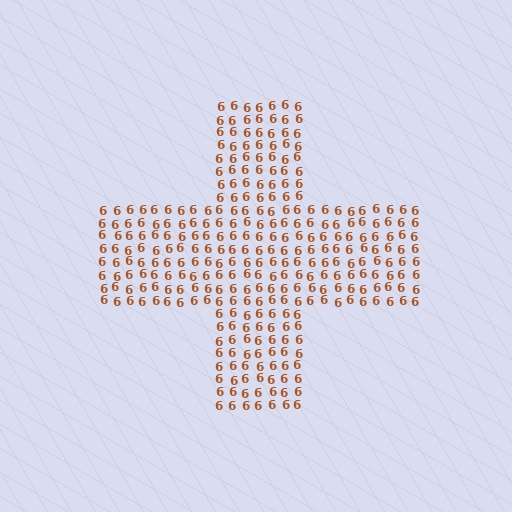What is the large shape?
The large shape is a cross.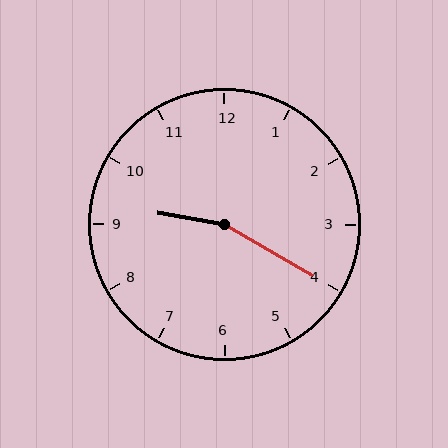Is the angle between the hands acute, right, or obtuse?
It is obtuse.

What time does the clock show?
9:20.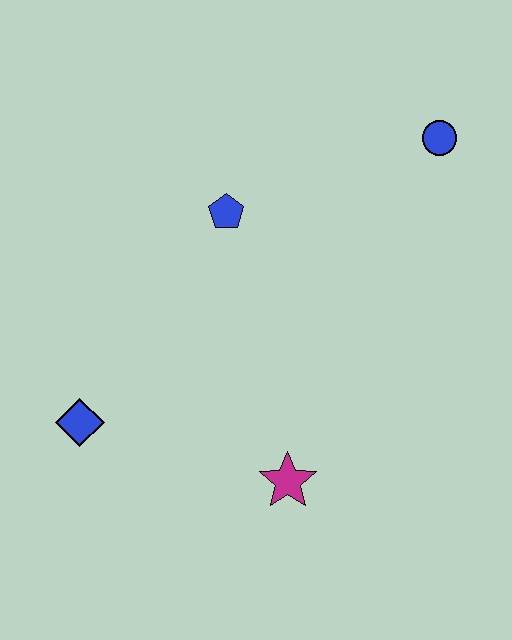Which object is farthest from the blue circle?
The blue diamond is farthest from the blue circle.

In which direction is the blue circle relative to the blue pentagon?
The blue circle is to the right of the blue pentagon.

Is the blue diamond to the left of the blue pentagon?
Yes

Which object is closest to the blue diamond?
The magenta star is closest to the blue diamond.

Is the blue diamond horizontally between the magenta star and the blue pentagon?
No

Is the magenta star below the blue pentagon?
Yes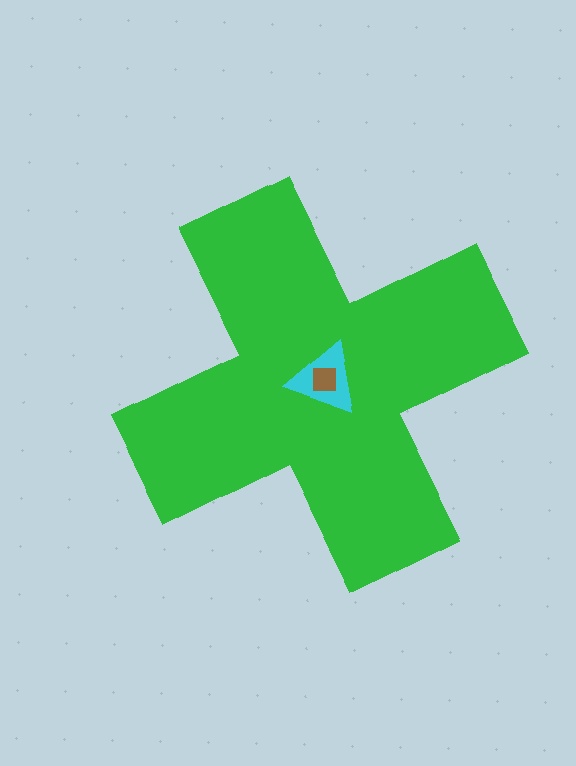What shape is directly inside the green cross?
The cyan triangle.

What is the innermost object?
The brown square.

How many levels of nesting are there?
3.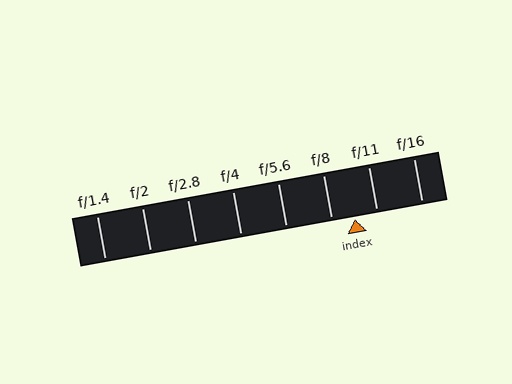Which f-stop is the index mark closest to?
The index mark is closest to f/11.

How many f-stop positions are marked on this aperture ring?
There are 8 f-stop positions marked.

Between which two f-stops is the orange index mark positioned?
The index mark is between f/8 and f/11.